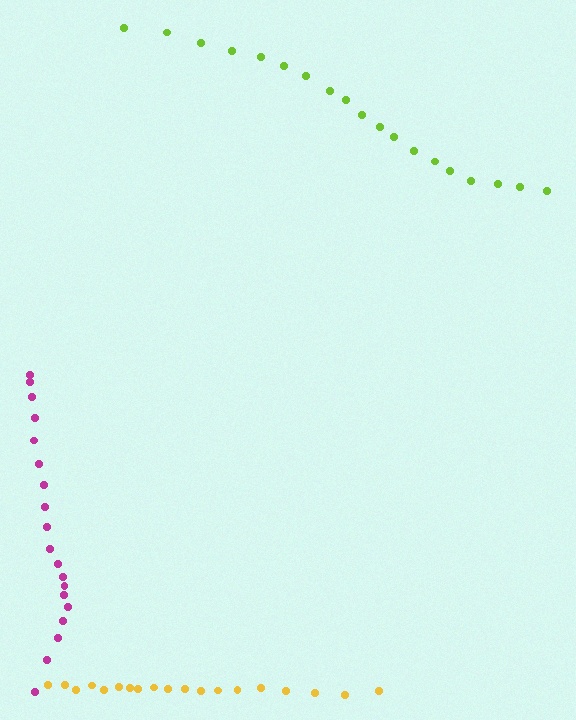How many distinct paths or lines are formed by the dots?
There are 3 distinct paths.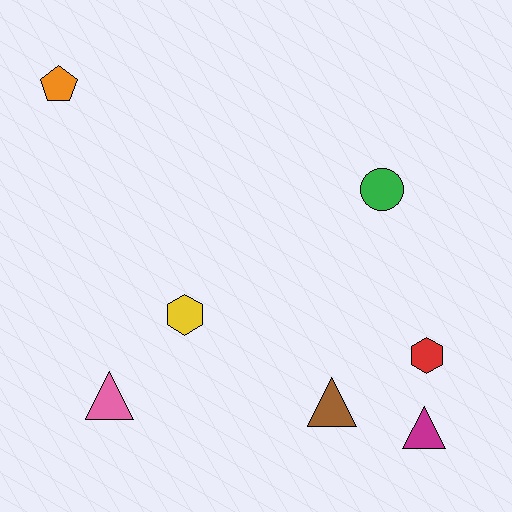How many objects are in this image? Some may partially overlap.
There are 7 objects.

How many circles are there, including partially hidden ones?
There is 1 circle.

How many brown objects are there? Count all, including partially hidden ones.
There is 1 brown object.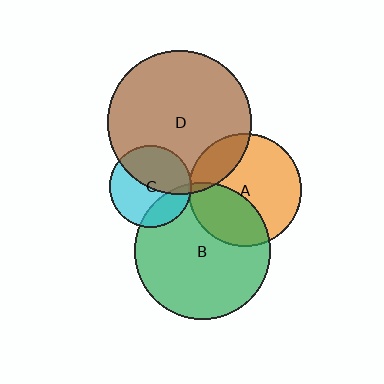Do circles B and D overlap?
Yes.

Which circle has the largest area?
Circle D (brown).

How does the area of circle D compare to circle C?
Approximately 3.1 times.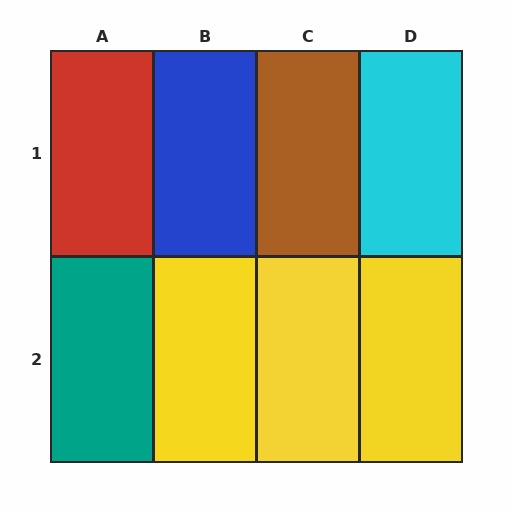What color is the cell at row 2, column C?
Yellow.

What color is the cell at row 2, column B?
Yellow.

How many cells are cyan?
1 cell is cyan.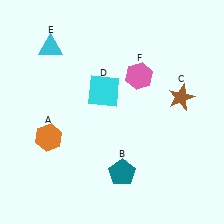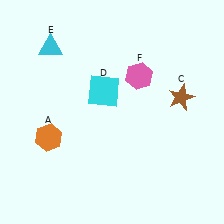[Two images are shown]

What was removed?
The teal pentagon (B) was removed in Image 2.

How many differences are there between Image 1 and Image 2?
There is 1 difference between the two images.